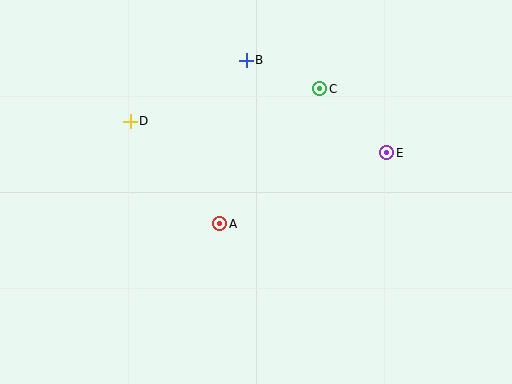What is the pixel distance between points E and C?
The distance between E and C is 93 pixels.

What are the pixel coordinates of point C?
Point C is at (320, 89).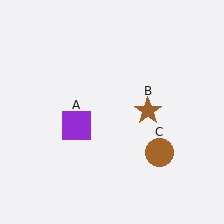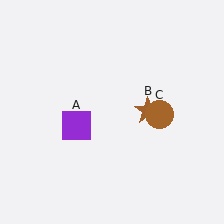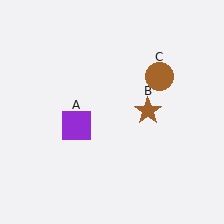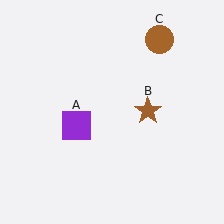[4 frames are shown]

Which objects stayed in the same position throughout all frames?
Purple square (object A) and brown star (object B) remained stationary.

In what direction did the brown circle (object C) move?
The brown circle (object C) moved up.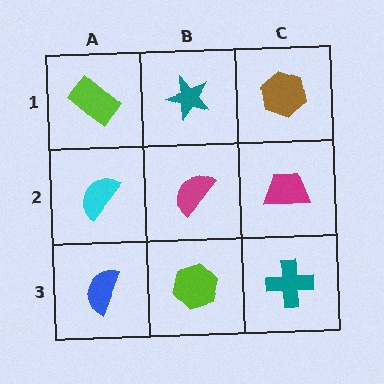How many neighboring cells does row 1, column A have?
2.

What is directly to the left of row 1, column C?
A teal star.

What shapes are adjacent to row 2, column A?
A lime rectangle (row 1, column A), a blue semicircle (row 3, column A), a magenta semicircle (row 2, column B).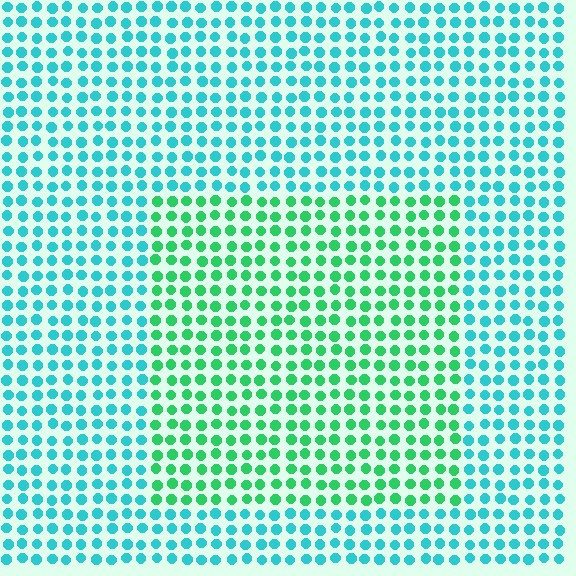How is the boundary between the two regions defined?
The boundary is defined purely by a slight shift in hue (about 41 degrees). Spacing, size, and orientation are identical on both sides.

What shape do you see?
I see a rectangle.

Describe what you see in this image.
The image is filled with small cyan elements in a uniform arrangement. A rectangle-shaped region is visible where the elements are tinted to a slightly different hue, forming a subtle color boundary.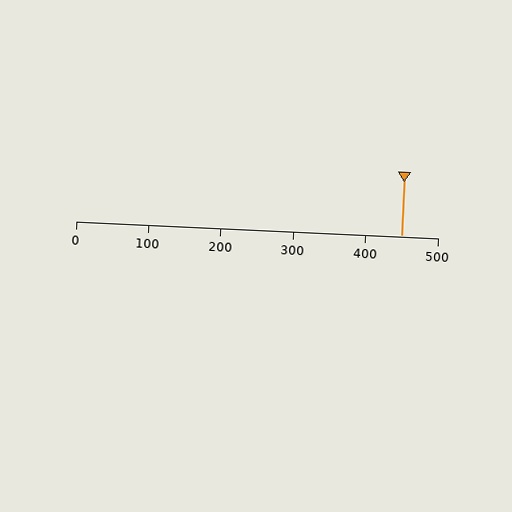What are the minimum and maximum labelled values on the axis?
The axis runs from 0 to 500.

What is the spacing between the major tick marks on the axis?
The major ticks are spaced 100 apart.